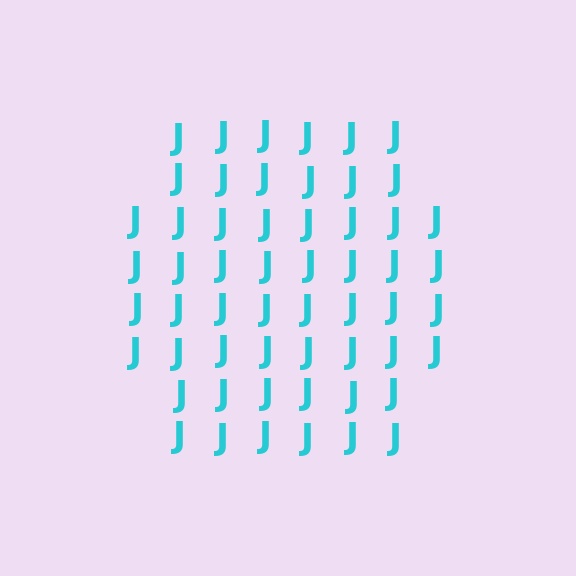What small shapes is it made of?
It is made of small letter J's.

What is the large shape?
The large shape is a hexagon.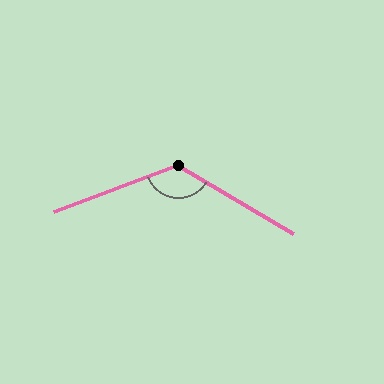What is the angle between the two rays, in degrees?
Approximately 129 degrees.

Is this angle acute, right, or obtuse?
It is obtuse.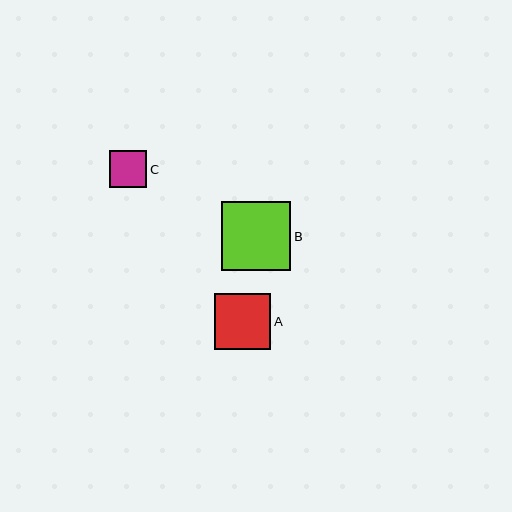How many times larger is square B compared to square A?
Square B is approximately 1.2 times the size of square A.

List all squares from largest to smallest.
From largest to smallest: B, A, C.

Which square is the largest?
Square B is the largest with a size of approximately 69 pixels.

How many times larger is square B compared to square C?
Square B is approximately 1.9 times the size of square C.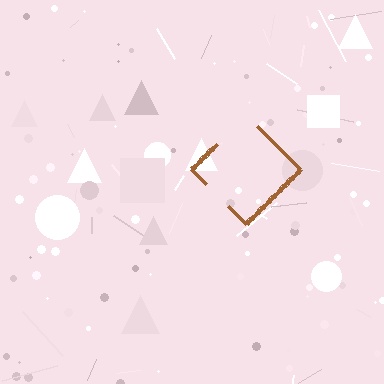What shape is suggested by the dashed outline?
The dashed outline suggests a diamond.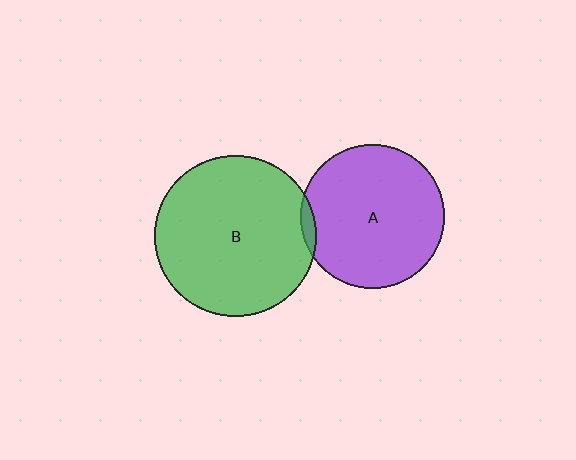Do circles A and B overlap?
Yes.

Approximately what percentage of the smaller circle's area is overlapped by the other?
Approximately 5%.